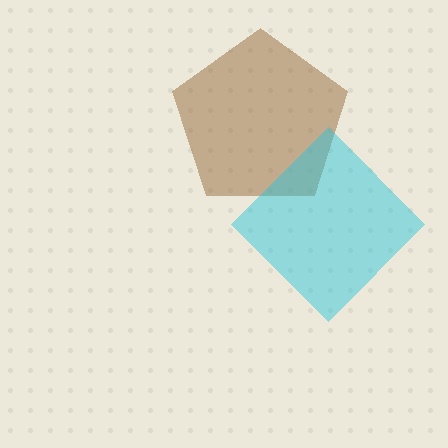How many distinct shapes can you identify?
There are 2 distinct shapes: a brown pentagon, a cyan diamond.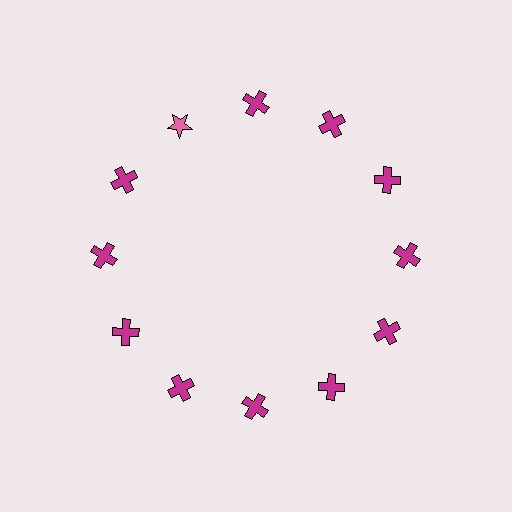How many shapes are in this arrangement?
There are 12 shapes arranged in a ring pattern.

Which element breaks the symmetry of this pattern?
The pink star at roughly the 11 o'clock position breaks the symmetry. All other shapes are magenta crosses.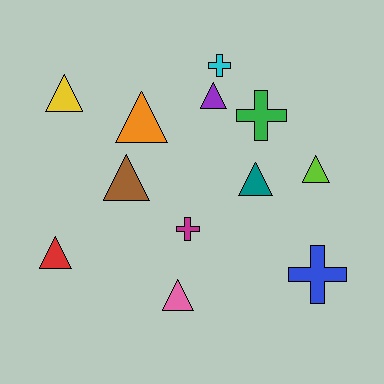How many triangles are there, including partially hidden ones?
There are 8 triangles.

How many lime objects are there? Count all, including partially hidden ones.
There is 1 lime object.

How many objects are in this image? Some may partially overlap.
There are 12 objects.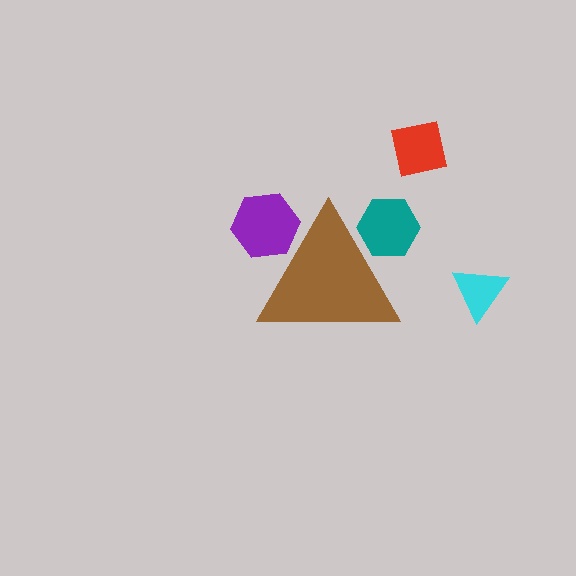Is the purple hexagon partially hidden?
Yes, the purple hexagon is partially hidden behind the brown triangle.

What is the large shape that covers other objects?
A brown triangle.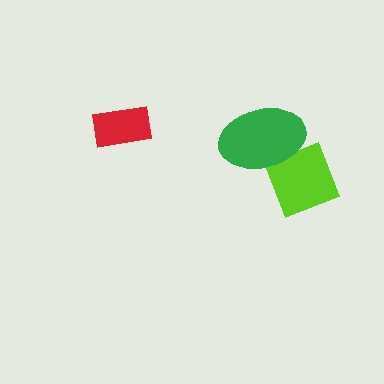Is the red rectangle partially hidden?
No, no other shape covers it.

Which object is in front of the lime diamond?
The green ellipse is in front of the lime diamond.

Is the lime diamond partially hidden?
Yes, it is partially covered by another shape.